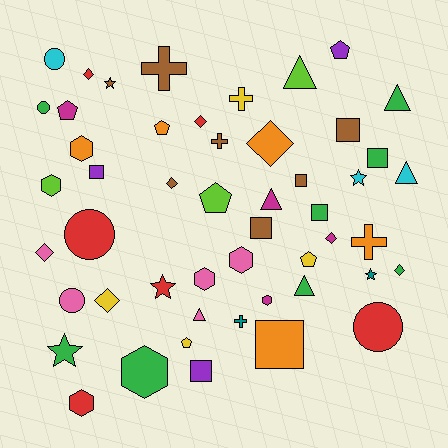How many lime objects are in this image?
There are 3 lime objects.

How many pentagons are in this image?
There are 6 pentagons.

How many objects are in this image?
There are 50 objects.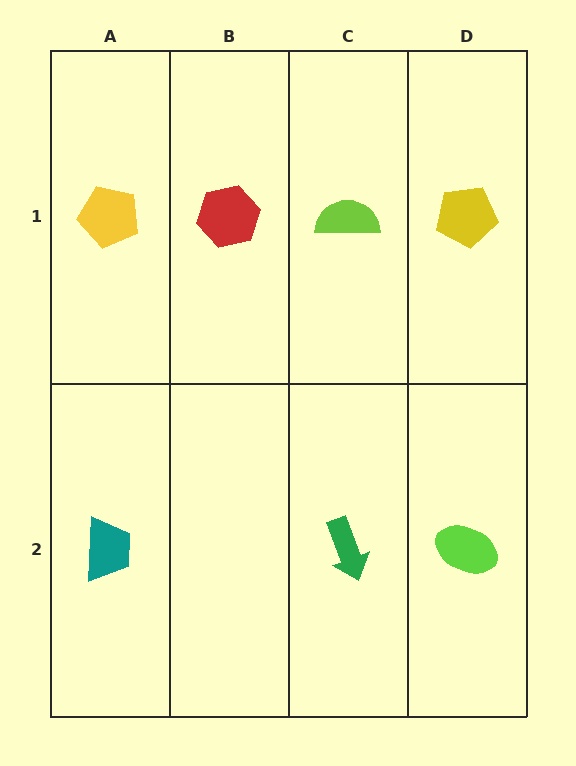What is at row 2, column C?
A green arrow.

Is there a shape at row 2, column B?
No, that cell is empty.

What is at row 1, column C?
A lime semicircle.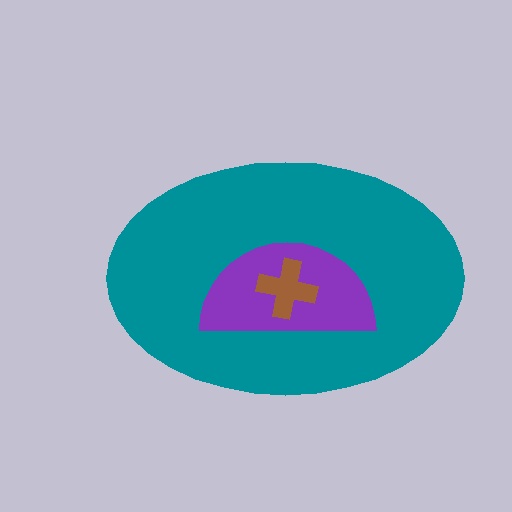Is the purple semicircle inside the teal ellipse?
Yes.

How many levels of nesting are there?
3.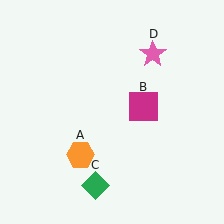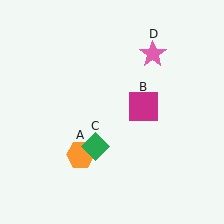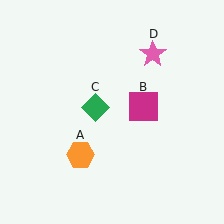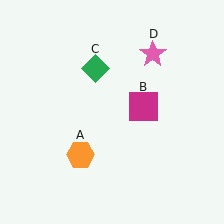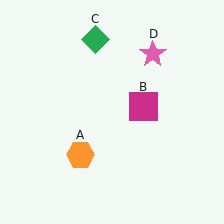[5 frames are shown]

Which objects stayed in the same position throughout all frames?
Orange hexagon (object A) and magenta square (object B) and pink star (object D) remained stationary.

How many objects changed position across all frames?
1 object changed position: green diamond (object C).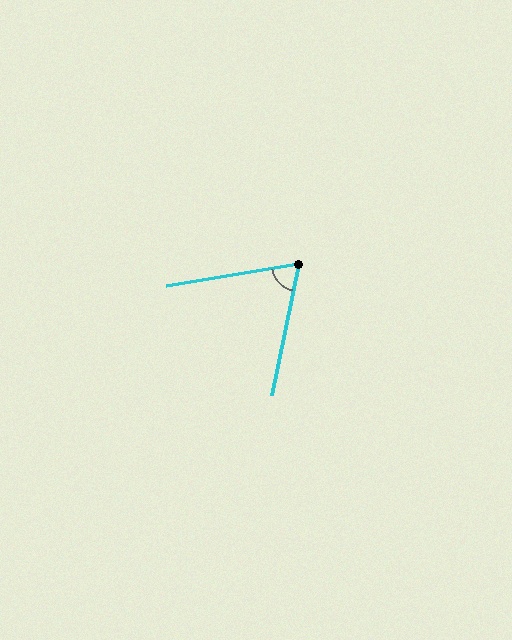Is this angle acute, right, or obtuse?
It is acute.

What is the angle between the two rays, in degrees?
Approximately 69 degrees.